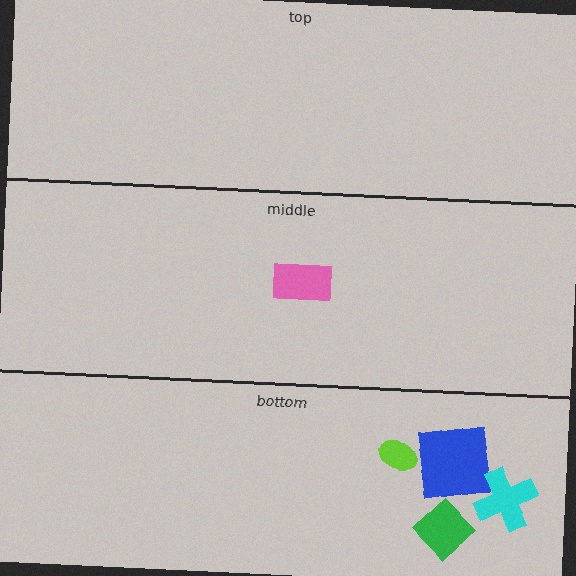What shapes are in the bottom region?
The green diamond, the lime ellipse, the blue square, the cyan cross.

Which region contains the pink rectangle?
The middle region.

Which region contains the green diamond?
The bottom region.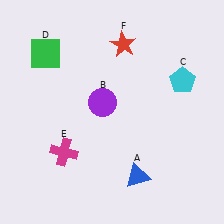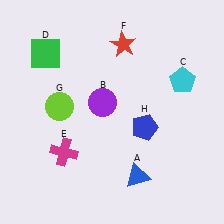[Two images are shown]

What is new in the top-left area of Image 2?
A lime circle (G) was added in the top-left area of Image 2.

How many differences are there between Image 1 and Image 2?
There are 2 differences between the two images.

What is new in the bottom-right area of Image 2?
A blue pentagon (H) was added in the bottom-right area of Image 2.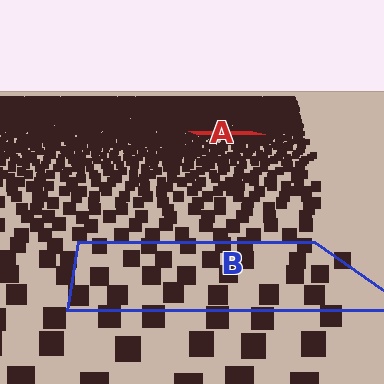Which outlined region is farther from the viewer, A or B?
Region A is farther from the viewer — the texture elements inside it appear smaller and more densely packed.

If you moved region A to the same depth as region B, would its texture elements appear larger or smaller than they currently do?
They would appear larger. At a closer depth, the same texture elements are projected at a bigger on-screen size.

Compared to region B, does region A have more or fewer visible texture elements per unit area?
Region A has more texture elements per unit area — they are packed more densely because it is farther away.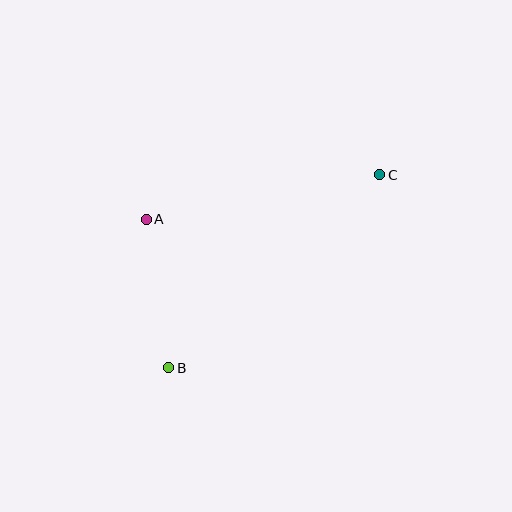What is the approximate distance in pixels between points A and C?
The distance between A and C is approximately 237 pixels.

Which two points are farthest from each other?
Points B and C are farthest from each other.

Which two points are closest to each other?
Points A and B are closest to each other.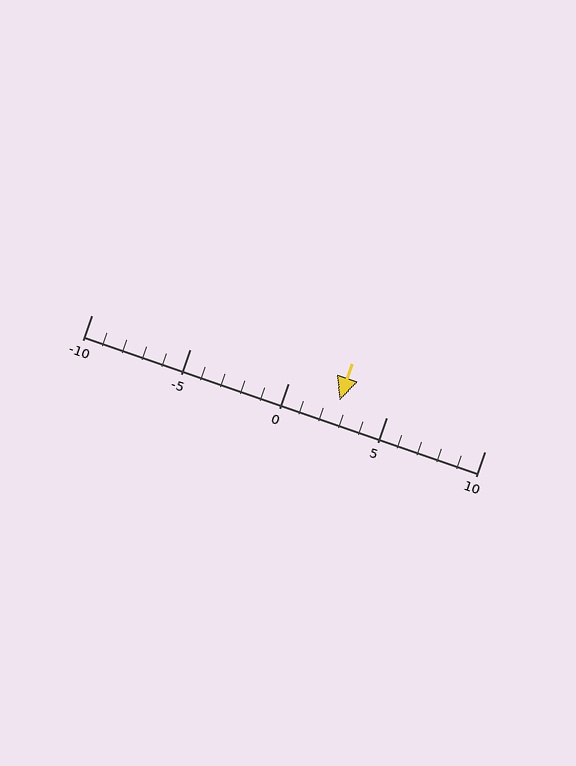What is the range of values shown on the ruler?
The ruler shows values from -10 to 10.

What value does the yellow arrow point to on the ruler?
The yellow arrow points to approximately 3.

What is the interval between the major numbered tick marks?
The major tick marks are spaced 5 units apart.